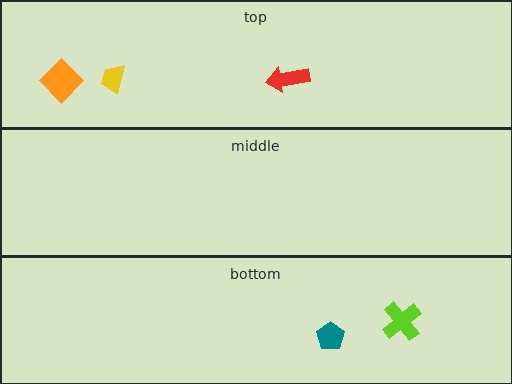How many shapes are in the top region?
3.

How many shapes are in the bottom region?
2.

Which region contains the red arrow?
The top region.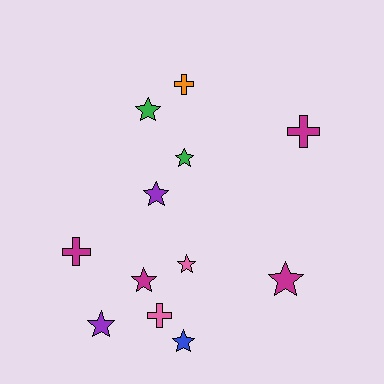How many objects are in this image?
There are 12 objects.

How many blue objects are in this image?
There is 1 blue object.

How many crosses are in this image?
There are 4 crosses.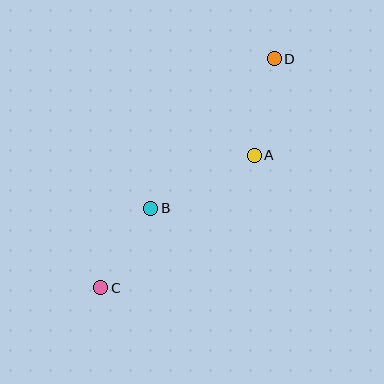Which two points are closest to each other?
Points B and C are closest to each other.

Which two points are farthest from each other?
Points C and D are farthest from each other.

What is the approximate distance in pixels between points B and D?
The distance between B and D is approximately 194 pixels.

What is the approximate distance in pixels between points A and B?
The distance between A and B is approximately 116 pixels.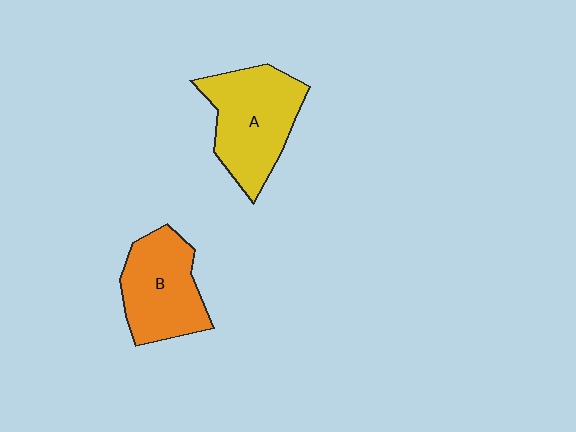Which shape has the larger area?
Shape A (yellow).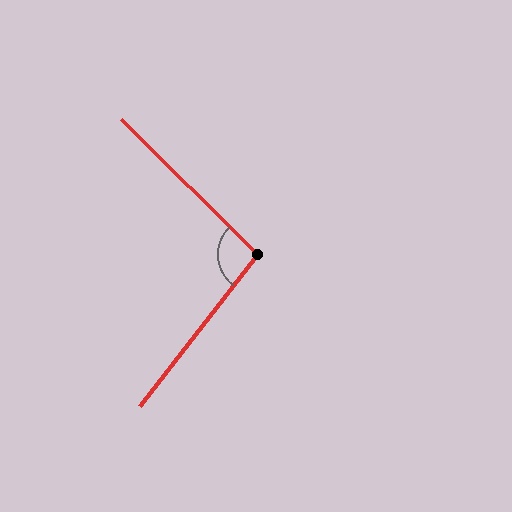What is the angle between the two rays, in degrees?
Approximately 97 degrees.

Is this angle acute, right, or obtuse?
It is obtuse.